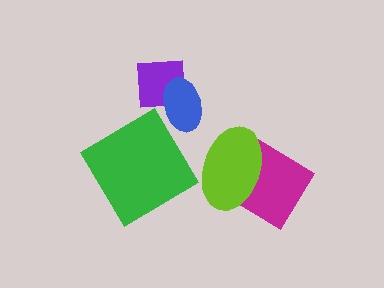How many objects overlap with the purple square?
1 object overlaps with the purple square.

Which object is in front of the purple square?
The blue ellipse is in front of the purple square.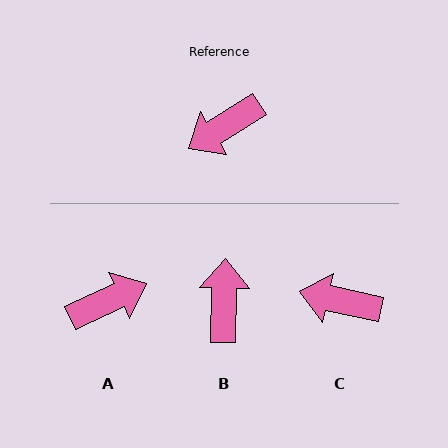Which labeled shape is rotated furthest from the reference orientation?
A, about 172 degrees away.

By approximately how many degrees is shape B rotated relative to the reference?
Approximately 123 degrees clockwise.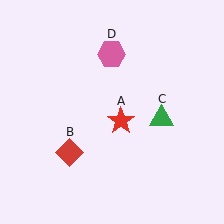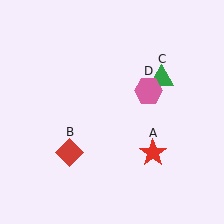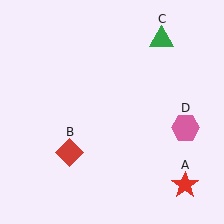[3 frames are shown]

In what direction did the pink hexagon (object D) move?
The pink hexagon (object D) moved down and to the right.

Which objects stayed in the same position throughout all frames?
Red diamond (object B) remained stationary.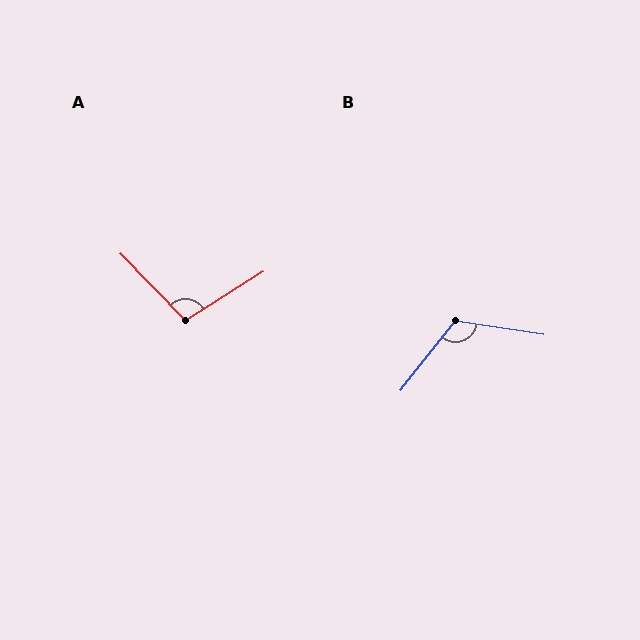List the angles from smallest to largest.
A (102°), B (120°).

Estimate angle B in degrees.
Approximately 120 degrees.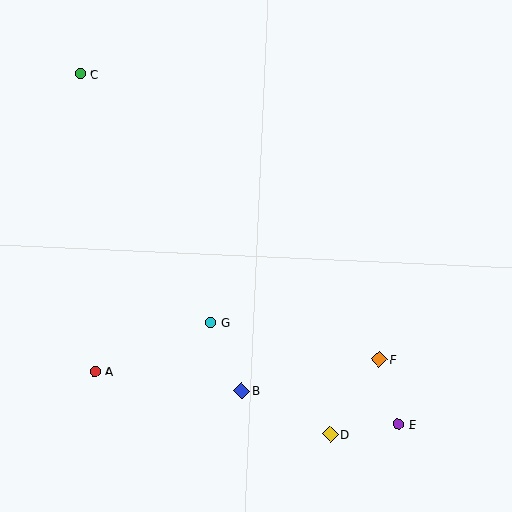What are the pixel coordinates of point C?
Point C is at (80, 74).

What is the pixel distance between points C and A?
The distance between C and A is 298 pixels.